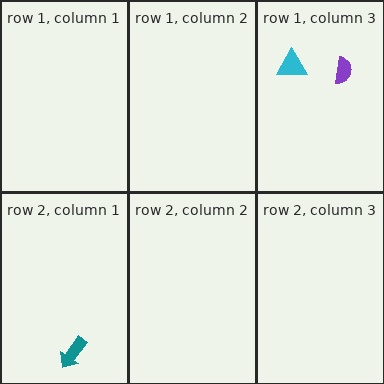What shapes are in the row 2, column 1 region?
The teal arrow.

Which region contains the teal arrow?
The row 2, column 1 region.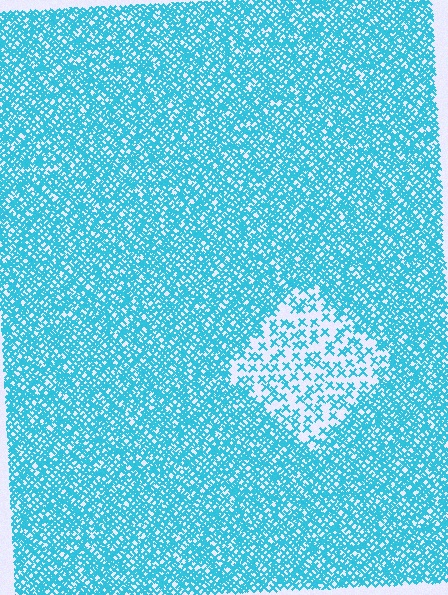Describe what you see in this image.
The image contains small cyan elements arranged at two different densities. A diamond-shaped region is visible where the elements are less densely packed than the surrounding area.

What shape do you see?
I see a diamond.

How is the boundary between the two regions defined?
The boundary is defined by a change in element density (approximately 2.7x ratio). All elements are the same color, size, and shape.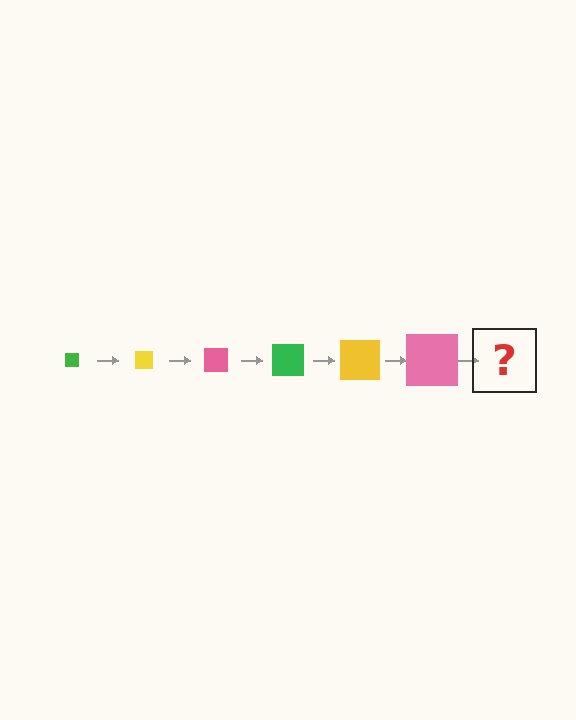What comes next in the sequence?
The next element should be a green square, larger than the previous one.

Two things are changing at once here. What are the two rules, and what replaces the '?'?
The two rules are that the square grows larger each step and the color cycles through green, yellow, and pink. The '?' should be a green square, larger than the previous one.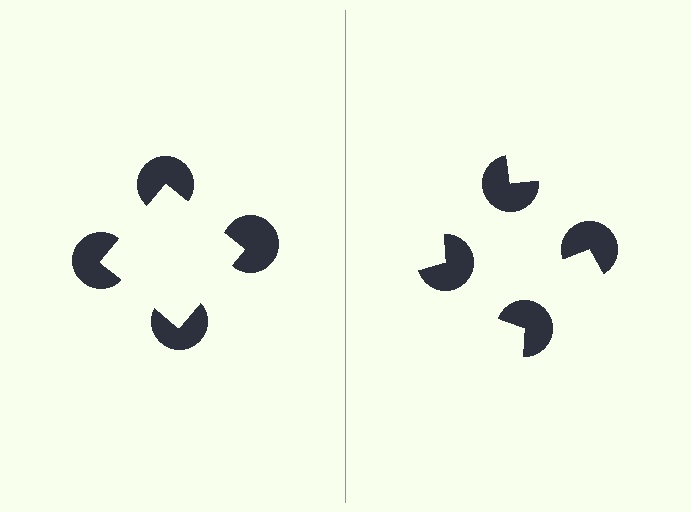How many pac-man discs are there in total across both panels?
8 — 4 on each side.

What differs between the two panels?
The pac-man discs are positioned identically on both sides; only the wedge orientations differ. On the left they align to a square; on the right they are misaligned.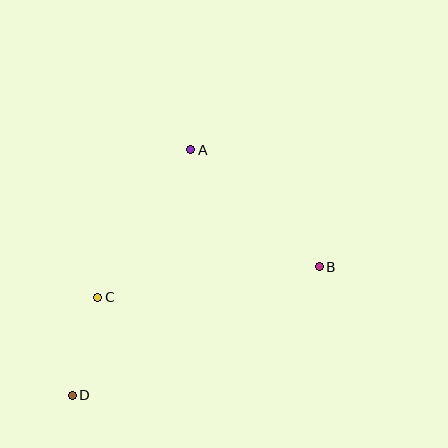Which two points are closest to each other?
Points C and D are closest to each other.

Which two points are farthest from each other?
Points B and D are farthest from each other.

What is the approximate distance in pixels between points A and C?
The distance between A and C is approximately 174 pixels.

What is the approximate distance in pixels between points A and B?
The distance between A and B is approximately 174 pixels.